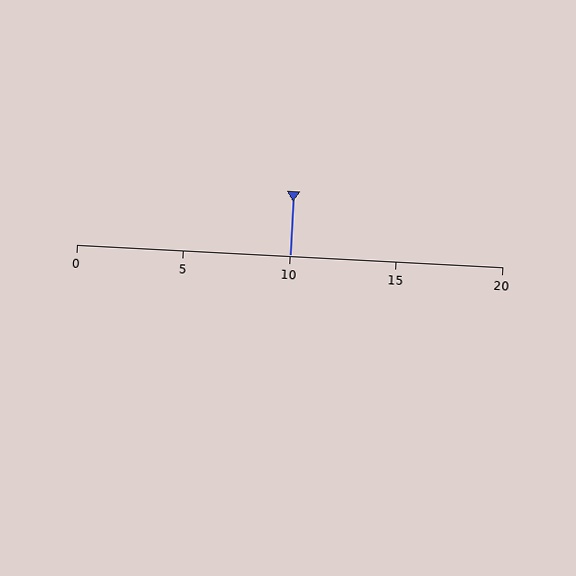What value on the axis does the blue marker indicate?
The marker indicates approximately 10.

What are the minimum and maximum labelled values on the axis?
The axis runs from 0 to 20.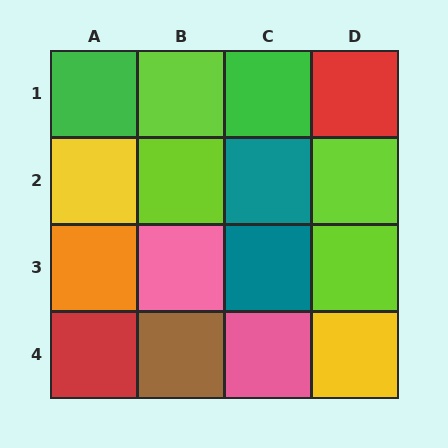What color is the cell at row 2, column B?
Lime.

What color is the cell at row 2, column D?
Lime.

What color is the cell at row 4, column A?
Red.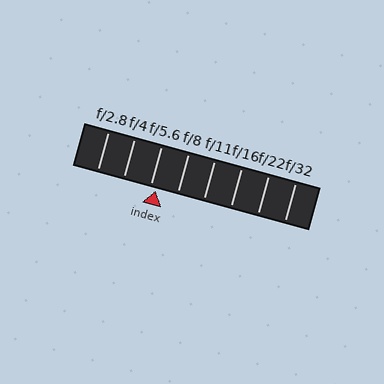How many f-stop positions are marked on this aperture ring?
There are 8 f-stop positions marked.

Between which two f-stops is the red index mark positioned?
The index mark is between f/5.6 and f/8.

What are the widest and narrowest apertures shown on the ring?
The widest aperture shown is f/2.8 and the narrowest is f/32.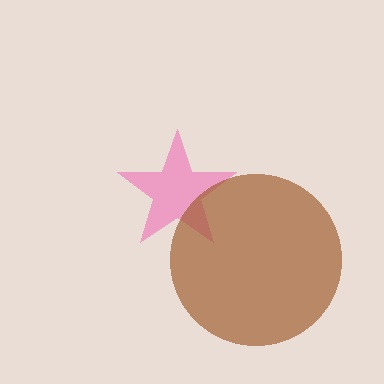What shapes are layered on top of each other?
The layered shapes are: a pink star, a brown circle.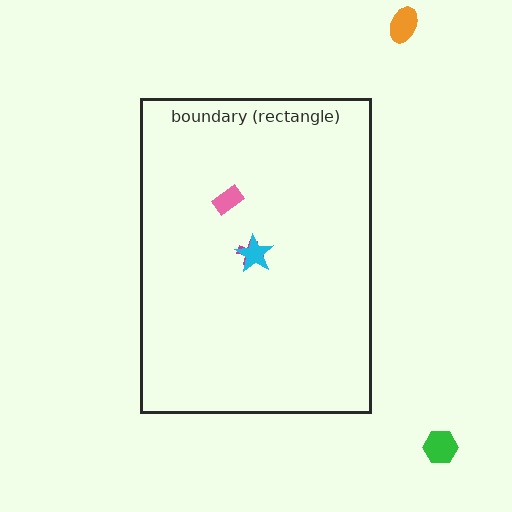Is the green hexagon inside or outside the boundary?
Outside.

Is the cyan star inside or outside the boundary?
Inside.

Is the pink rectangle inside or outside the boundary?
Inside.